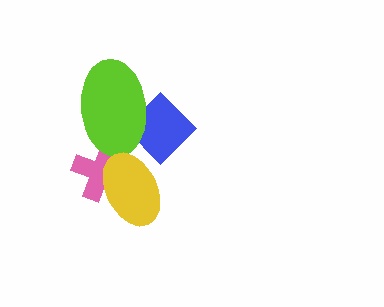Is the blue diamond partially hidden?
Yes, it is partially covered by another shape.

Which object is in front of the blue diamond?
The lime ellipse is in front of the blue diamond.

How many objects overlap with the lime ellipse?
2 objects overlap with the lime ellipse.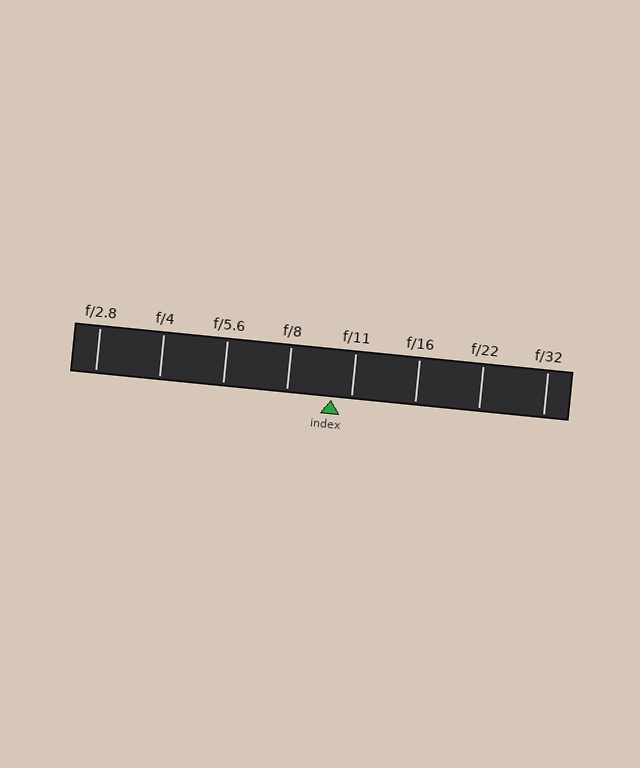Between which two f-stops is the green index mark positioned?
The index mark is between f/8 and f/11.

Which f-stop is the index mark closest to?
The index mark is closest to f/11.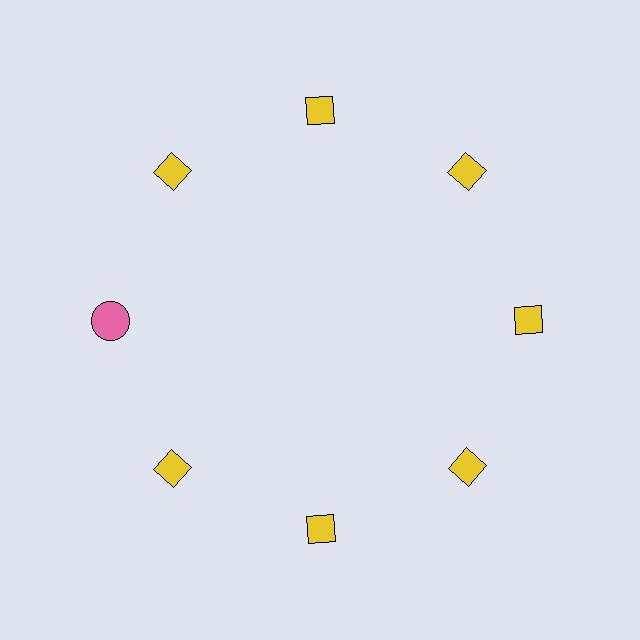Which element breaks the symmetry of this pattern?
The pink circle at roughly the 9 o'clock position breaks the symmetry. All other shapes are yellow diamonds.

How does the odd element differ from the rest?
It differs in both color (pink instead of yellow) and shape (circle instead of diamond).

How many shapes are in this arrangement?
There are 8 shapes arranged in a ring pattern.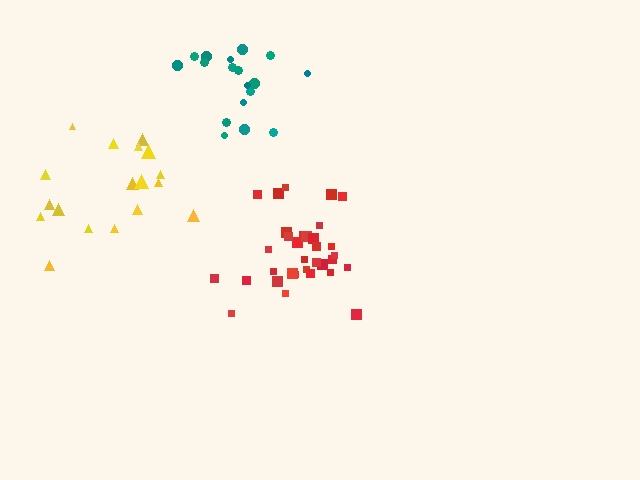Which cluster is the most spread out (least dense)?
Yellow.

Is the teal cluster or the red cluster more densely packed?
Red.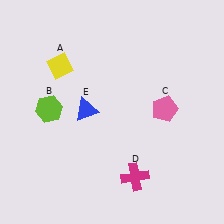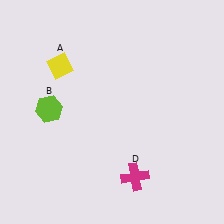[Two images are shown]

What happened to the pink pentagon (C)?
The pink pentagon (C) was removed in Image 2. It was in the top-right area of Image 1.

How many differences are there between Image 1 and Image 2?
There are 2 differences between the two images.